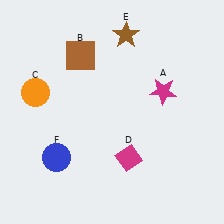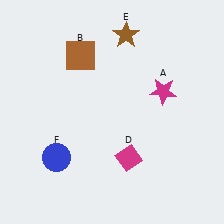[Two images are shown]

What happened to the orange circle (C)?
The orange circle (C) was removed in Image 2. It was in the top-left area of Image 1.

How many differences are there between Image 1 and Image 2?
There is 1 difference between the two images.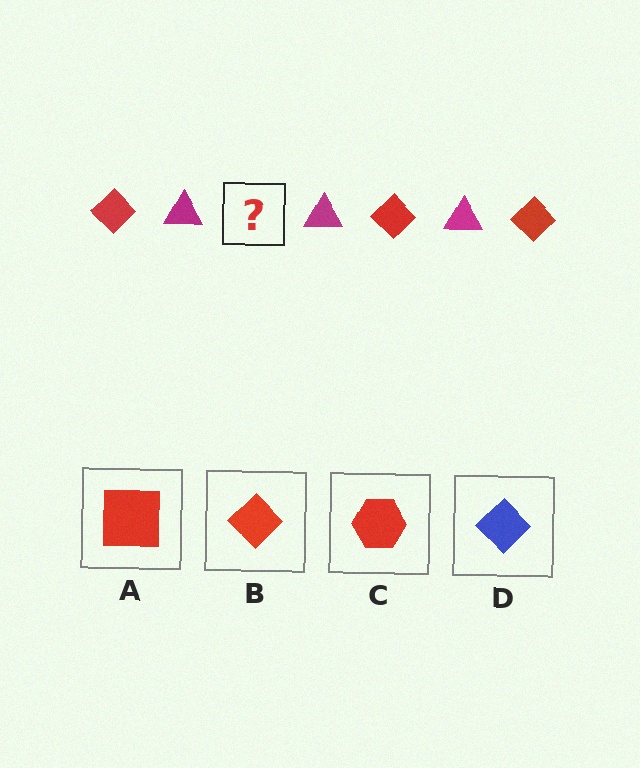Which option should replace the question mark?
Option B.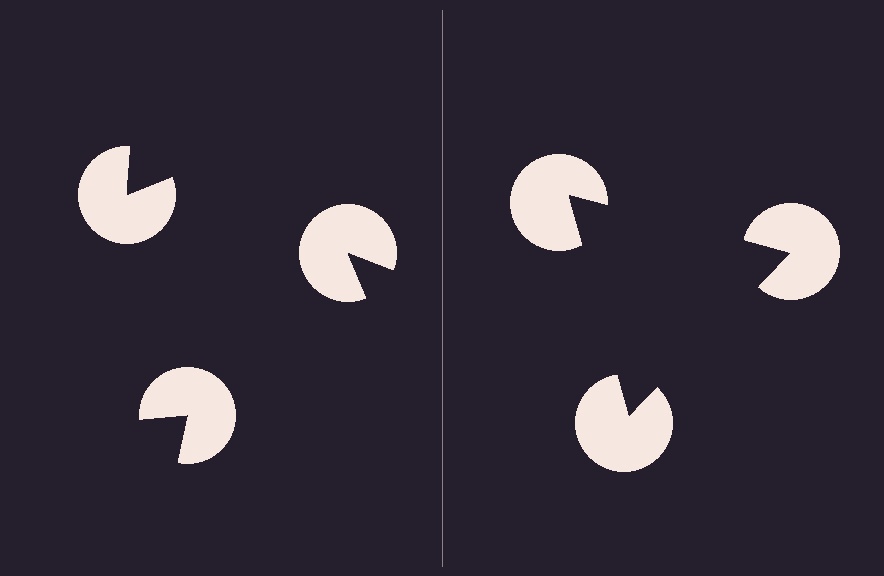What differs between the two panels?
The pac-man discs are positioned identically on both sides; only the wedge orientations differ. On the right they align to a triangle; on the left they are misaligned.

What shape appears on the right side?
An illusory triangle.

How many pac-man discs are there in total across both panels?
6 — 3 on each side.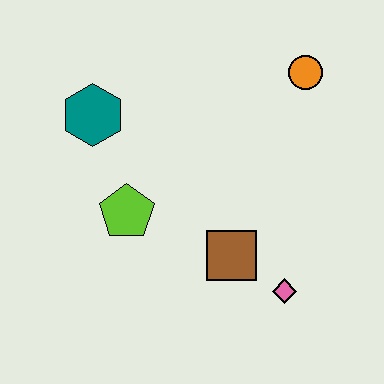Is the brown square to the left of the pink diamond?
Yes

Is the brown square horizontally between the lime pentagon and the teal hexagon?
No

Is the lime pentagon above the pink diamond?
Yes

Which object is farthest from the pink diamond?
The teal hexagon is farthest from the pink diamond.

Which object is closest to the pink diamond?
The brown square is closest to the pink diamond.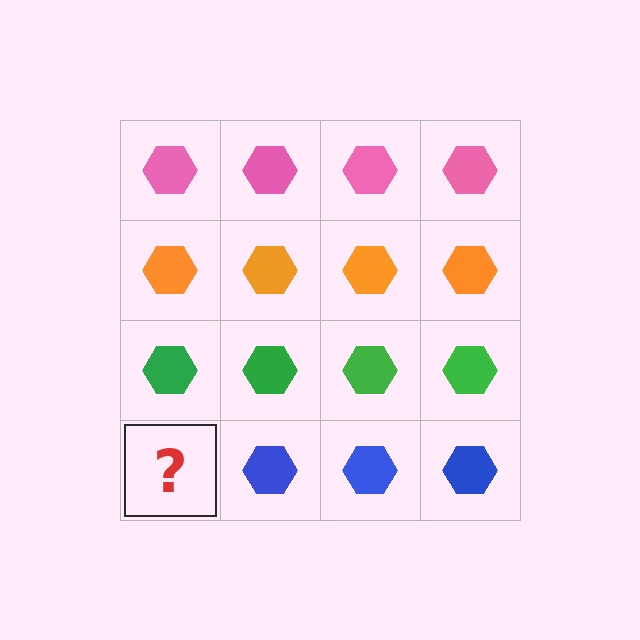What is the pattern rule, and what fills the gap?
The rule is that each row has a consistent color. The gap should be filled with a blue hexagon.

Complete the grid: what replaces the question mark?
The question mark should be replaced with a blue hexagon.